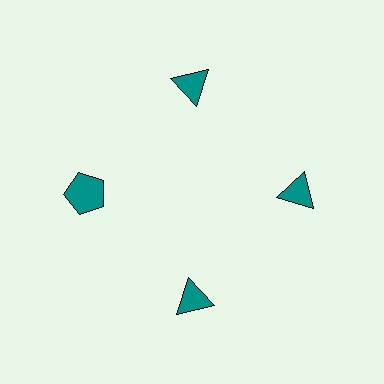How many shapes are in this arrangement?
There are 4 shapes arranged in a ring pattern.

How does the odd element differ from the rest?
It has a different shape: pentagon instead of triangle.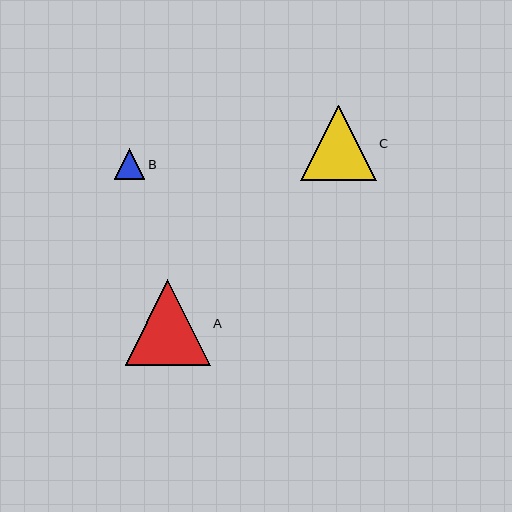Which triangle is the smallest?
Triangle B is the smallest with a size of approximately 30 pixels.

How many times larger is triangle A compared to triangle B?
Triangle A is approximately 2.8 times the size of triangle B.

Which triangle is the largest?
Triangle A is the largest with a size of approximately 85 pixels.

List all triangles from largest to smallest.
From largest to smallest: A, C, B.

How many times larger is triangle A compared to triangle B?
Triangle A is approximately 2.8 times the size of triangle B.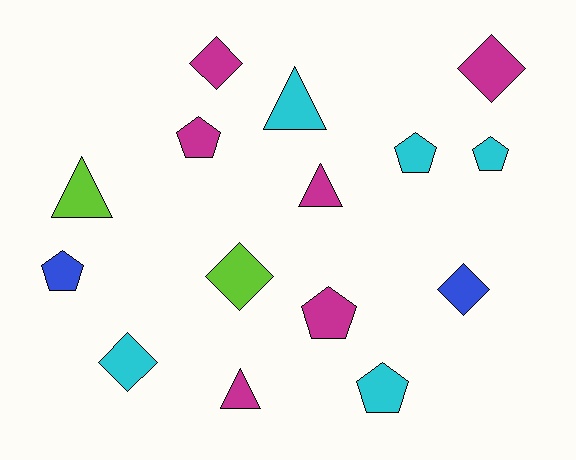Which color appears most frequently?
Magenta, with 6 objects.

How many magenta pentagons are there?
There are 2 magenta pentagons.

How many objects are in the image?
There are 15 objects.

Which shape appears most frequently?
Pentagon, with 6 objects.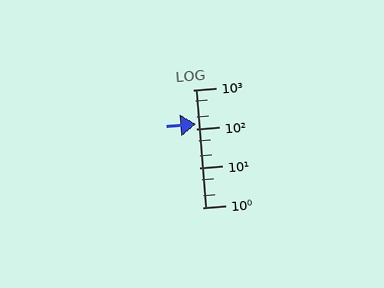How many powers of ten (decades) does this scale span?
The scale spans 3 decades, from 1 to 1000.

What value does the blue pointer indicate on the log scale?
The pointer indicates approximately 130.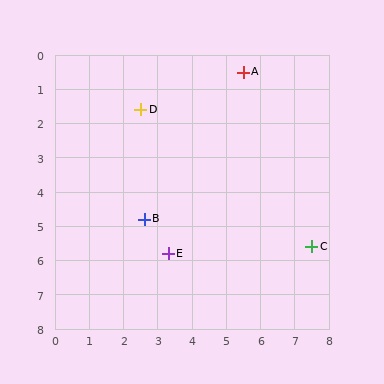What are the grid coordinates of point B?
Point B is at approximately (2.6, 4.8).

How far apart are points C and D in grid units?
Points C and D are about 6.4 grid units apart.